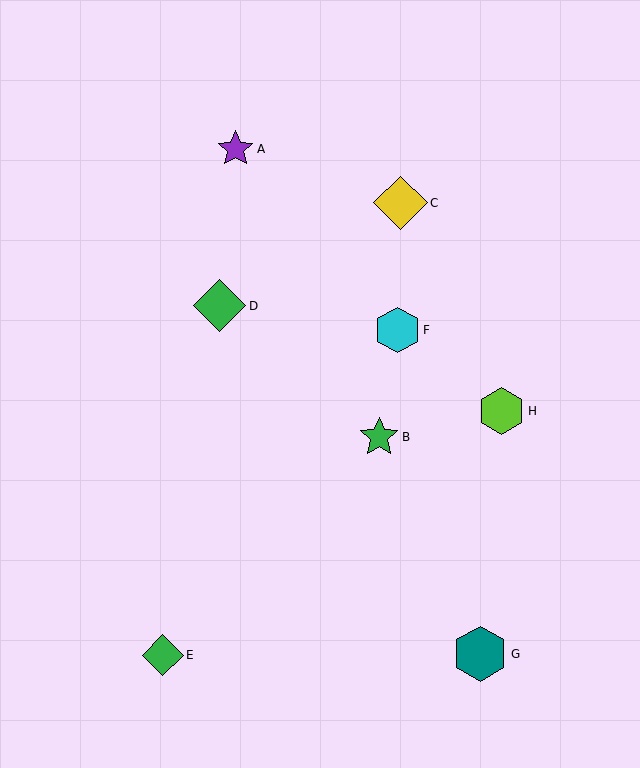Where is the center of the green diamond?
The center of the green diamond is at (163, 655).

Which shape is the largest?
The teal hexagon (labeled G) is the largest.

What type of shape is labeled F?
Shape F is a cyan hexagon.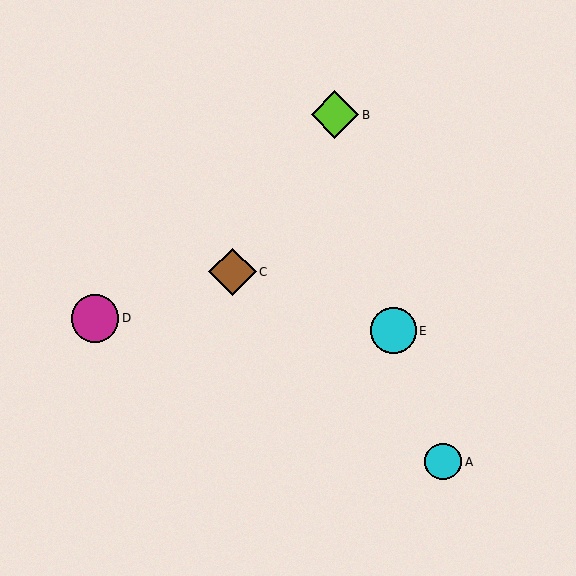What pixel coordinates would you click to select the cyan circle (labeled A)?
Click at (443, 462) to select the cyan circle A.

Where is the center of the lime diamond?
The center of the lime diamond is at (335, 115).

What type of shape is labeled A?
Shape A is a cyan circle.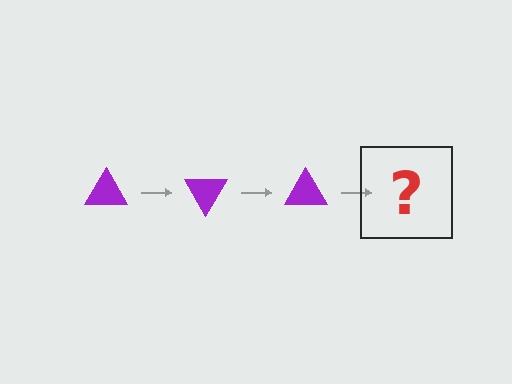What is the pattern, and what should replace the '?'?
The pattern is that the triangle rotates 60 degrees each step. The '?' should be a purple triangle rotated 180 degrees.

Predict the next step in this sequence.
The next step is a purple triangle rotated 180 degrees.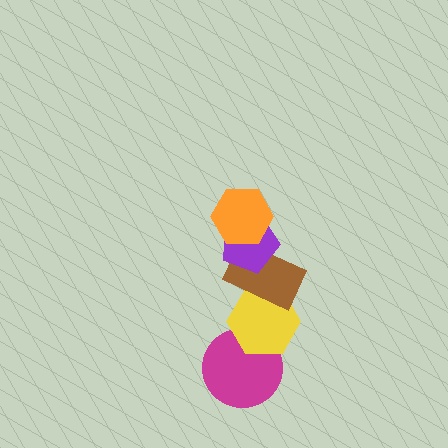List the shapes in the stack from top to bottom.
From top to bottom: the orange hexagon, the purple pentagon, the brown rectangle, the yellow hexagon, the magenta circle.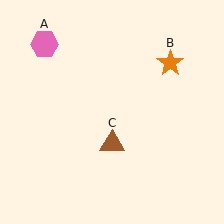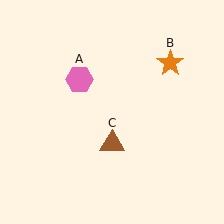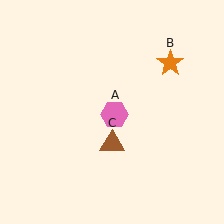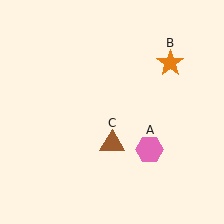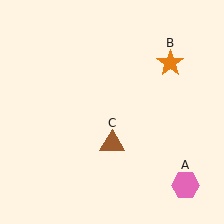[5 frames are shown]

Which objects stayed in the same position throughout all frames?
Orange star (object B) and brown triangle (object C) remained stationary.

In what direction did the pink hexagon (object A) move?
The pink hexagon (object A) moved down and to the right.